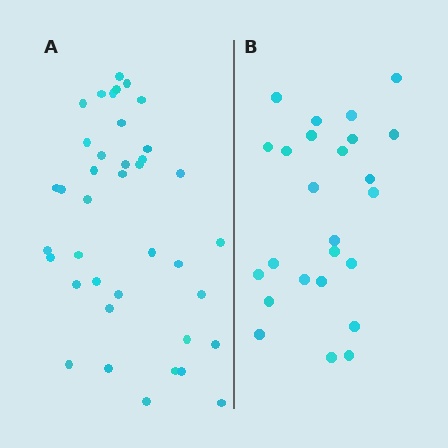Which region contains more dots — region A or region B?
Region A (the left region) has more dots.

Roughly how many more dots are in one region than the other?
Region A has approximately 15 more dots than region B.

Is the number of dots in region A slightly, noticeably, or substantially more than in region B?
Region A has substantially more. The ratio is roughly 1.6 to 1.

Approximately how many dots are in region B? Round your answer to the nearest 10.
About 20 dots. (The exact count is 25, which rounds to 20.)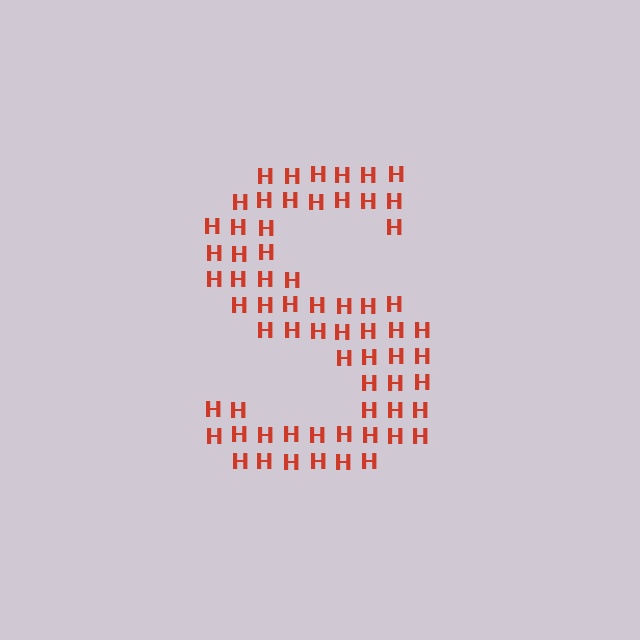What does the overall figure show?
The overall figure shows the letter S.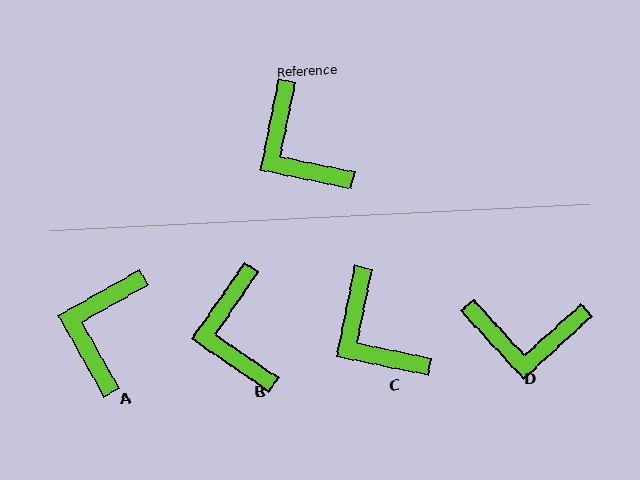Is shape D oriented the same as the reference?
No, it is off by about 54 degrees.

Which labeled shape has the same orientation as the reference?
C.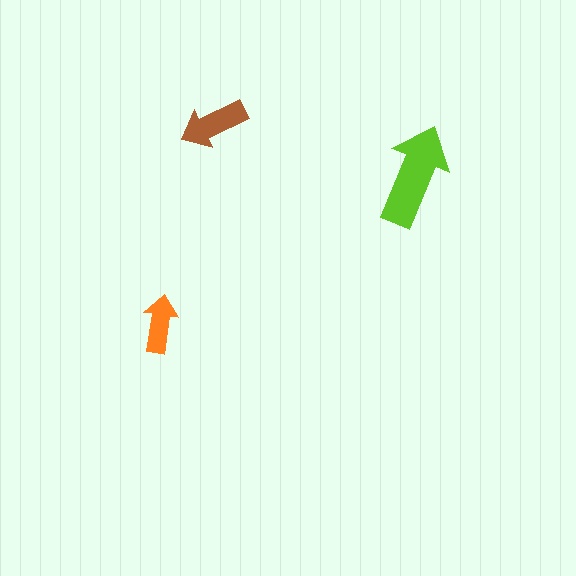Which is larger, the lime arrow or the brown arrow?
The lime one.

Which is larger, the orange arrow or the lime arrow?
The lime one.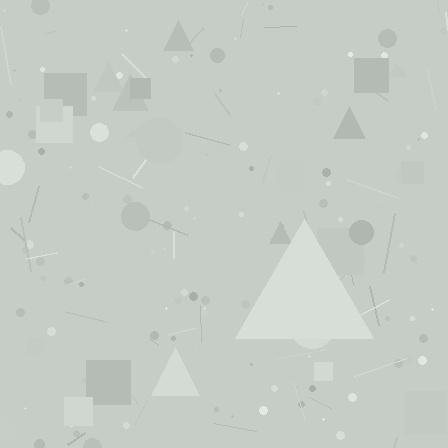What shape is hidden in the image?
A triangle is hidden in the image.